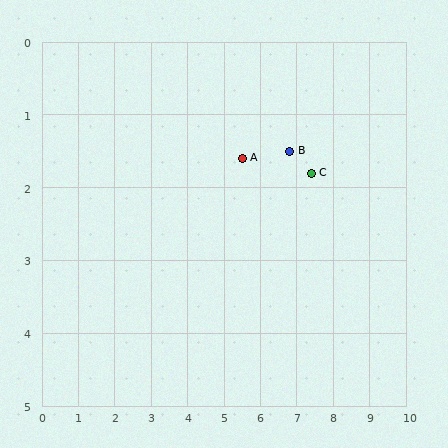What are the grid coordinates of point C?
Point C is at approximately (7.4, 1.8).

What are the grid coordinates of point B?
Point B is at approximately (6.8, 1.5).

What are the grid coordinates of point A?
Point A is at approximately (5.5, 1.6).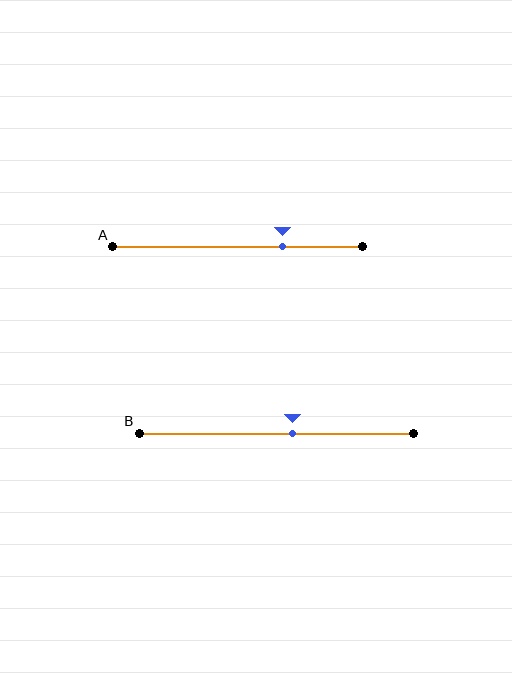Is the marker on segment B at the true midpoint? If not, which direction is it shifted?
No, the marker on segment B is shifted to the right by about 6% of the segment length.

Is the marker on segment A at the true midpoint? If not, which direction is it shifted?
No, the marker on segment A is shifted to the right by about 18% of the segment length.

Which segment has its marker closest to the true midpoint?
Segment B has its marker closest to the true midpoint.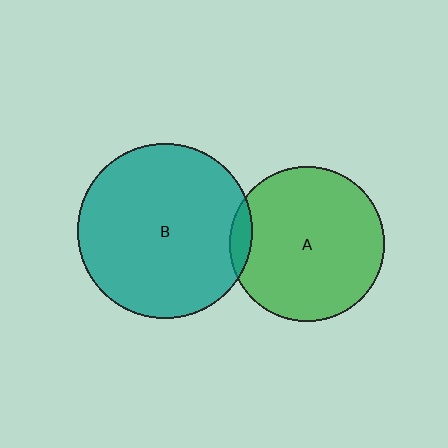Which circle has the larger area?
Circle B (teal).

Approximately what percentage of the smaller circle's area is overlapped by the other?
Approximately 5%.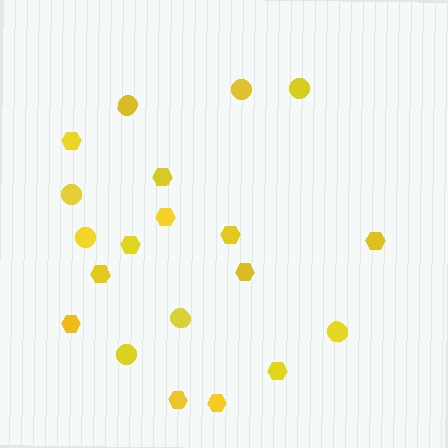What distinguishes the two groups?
There are 2 groups: one group of hexagons (12) and one group of circles (8).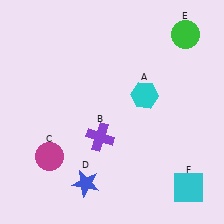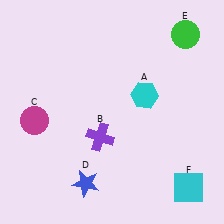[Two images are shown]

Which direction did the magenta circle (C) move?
The magenta circle (C) moved up.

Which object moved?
The magenta circle (C) moved up.